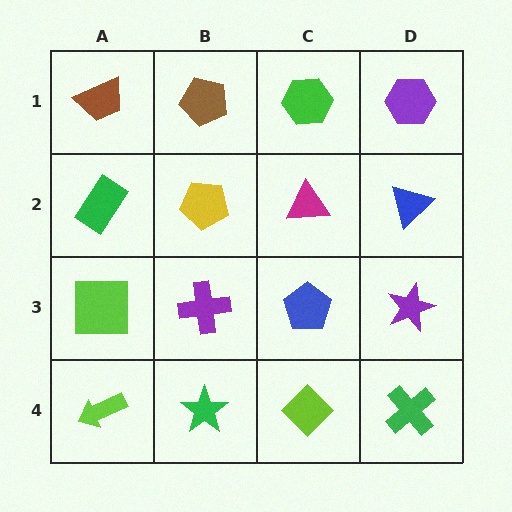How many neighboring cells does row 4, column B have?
3.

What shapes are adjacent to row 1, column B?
A yellow pentagon (row 2, column B), a brown trapezoid (row 1, column A), a green hexagon (row 1, column C).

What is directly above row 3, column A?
A green rectangle.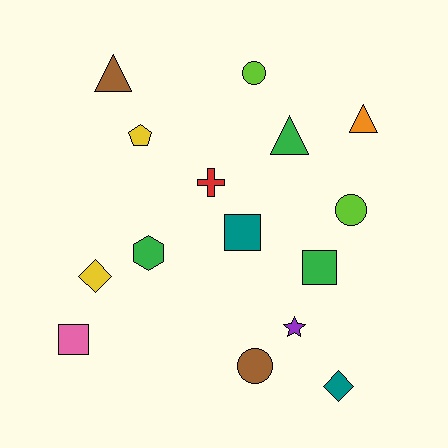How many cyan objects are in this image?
There are no cyan objects.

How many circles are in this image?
There are 3 circles.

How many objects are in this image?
There are 15 objects.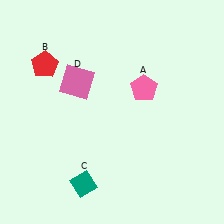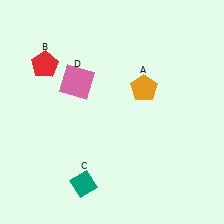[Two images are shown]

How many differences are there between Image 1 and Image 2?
There is 1 difference between the two images.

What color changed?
The pentagon (A) changed from pink in Image 1 to orange in Image 2.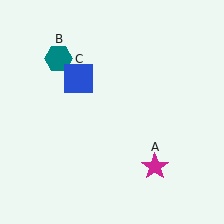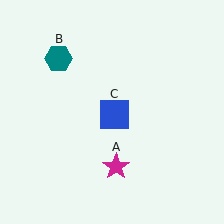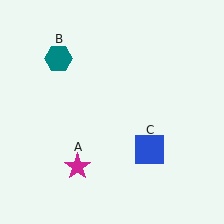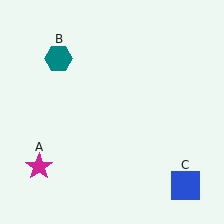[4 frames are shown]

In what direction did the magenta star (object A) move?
The magenta star (object A) moved left.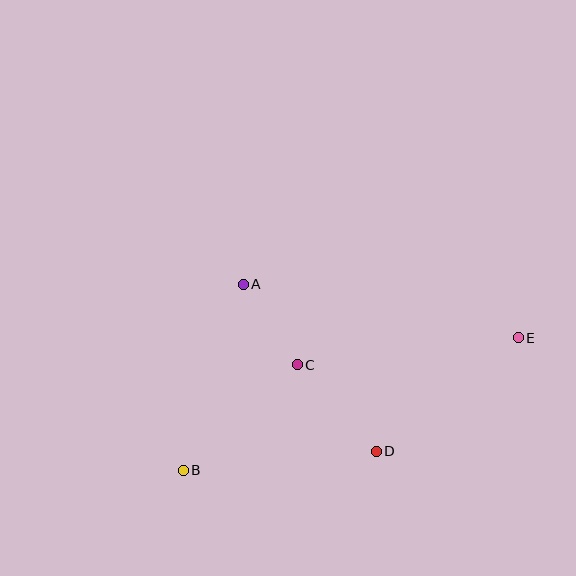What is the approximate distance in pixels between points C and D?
The distance between C and D is approximately 117 pixels.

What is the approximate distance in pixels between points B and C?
The distance between B and C is approximately 155 pixels.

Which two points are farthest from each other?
Points B and E are farthest from each other.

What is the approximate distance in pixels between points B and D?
The distance between B and D is approximately 194 pixels.